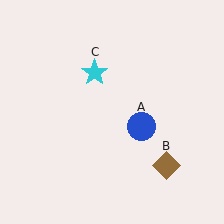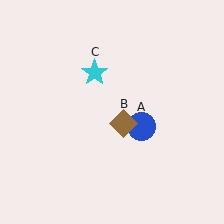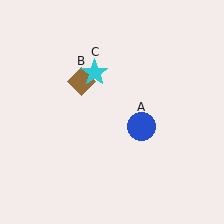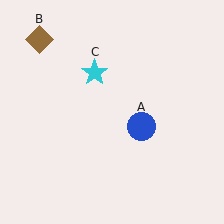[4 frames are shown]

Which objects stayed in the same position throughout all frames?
Blue circle (object A) and cyan star (object C) remained stationary.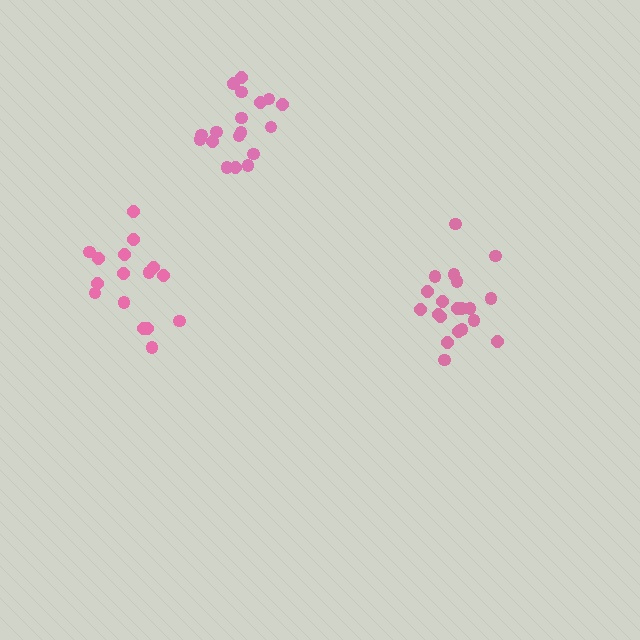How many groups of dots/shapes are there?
There are 3 groups.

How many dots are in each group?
Group 1: 16 dots, Group 2: 20 dots, Group 3: 19 dots (55 total).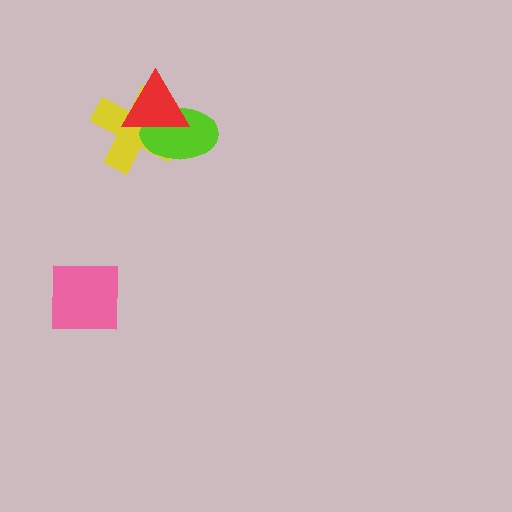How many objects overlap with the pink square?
0 objects overlap with the pink square.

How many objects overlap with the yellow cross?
2 objects overlap with the yellow cross.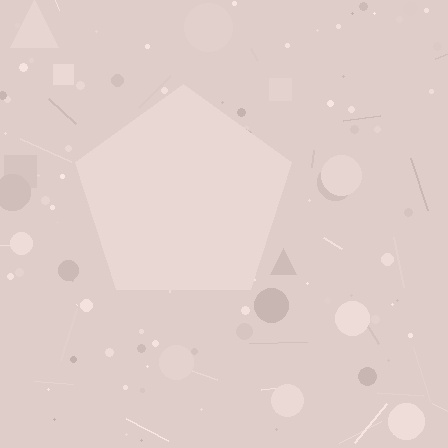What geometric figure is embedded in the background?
A pentagon is embedded in the background.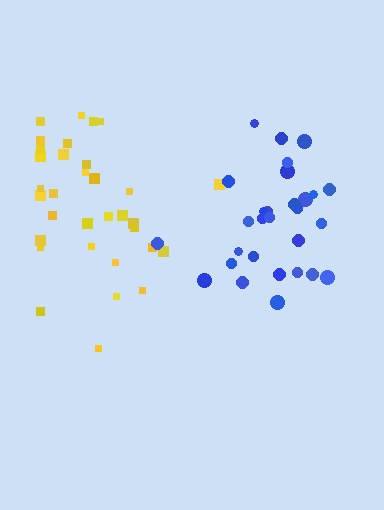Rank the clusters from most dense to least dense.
blue, yellow.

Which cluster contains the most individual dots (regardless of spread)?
Yellow (33).